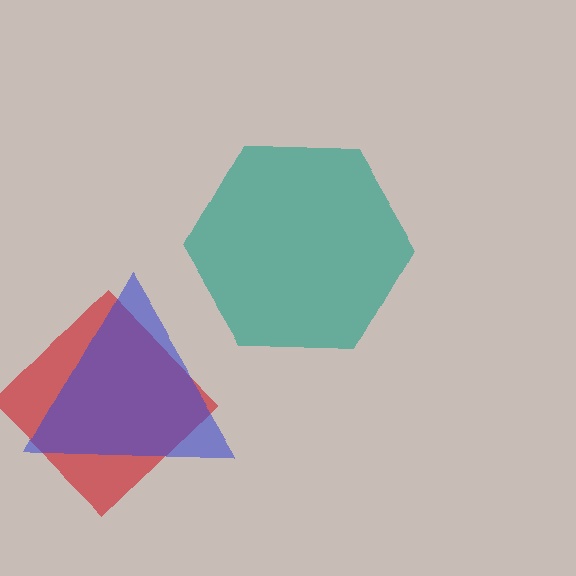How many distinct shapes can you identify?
There are 3 distinct shapes: a teal hexagon, a red diamond, a blue triangle.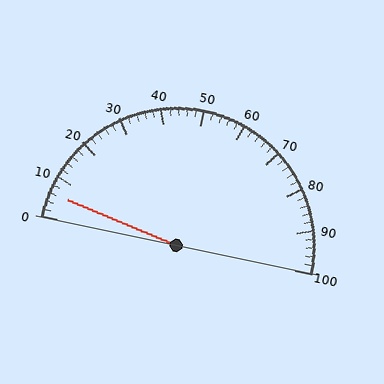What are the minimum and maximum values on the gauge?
The gauge ranges from 0 to 100.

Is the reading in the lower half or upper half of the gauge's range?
The reading is in the lower half of the range (0 to 100).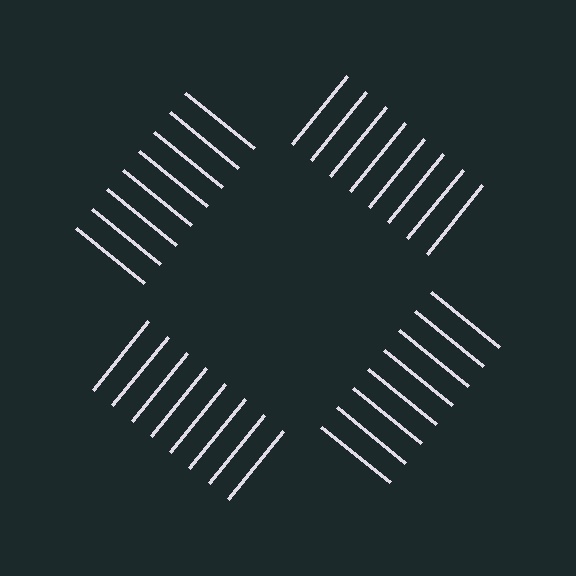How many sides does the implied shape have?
4 sides — the line-ends trace a square.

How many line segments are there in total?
32 — 8 along each of the 4 edges.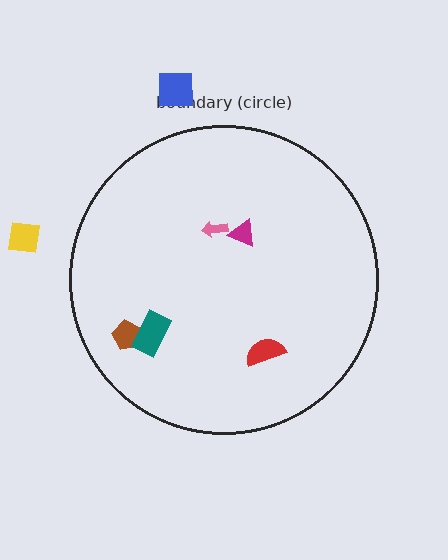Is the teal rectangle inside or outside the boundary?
Inside.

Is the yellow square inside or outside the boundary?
Outside.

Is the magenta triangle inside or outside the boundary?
Inside.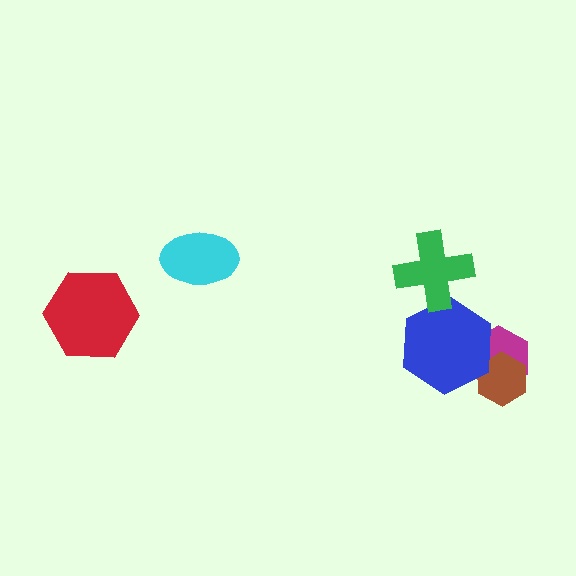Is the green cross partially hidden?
No, no other shape covers it.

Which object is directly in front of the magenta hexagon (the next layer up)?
The brown hexagon is directly in front of the magenta hexagon.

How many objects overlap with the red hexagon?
0 objects overlap with the red hexagon.